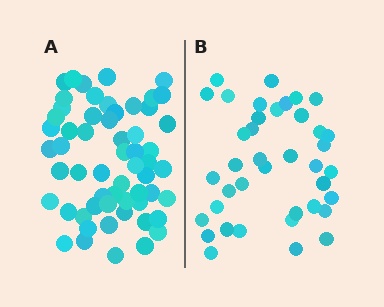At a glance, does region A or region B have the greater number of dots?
Region A (the left region) has more dots.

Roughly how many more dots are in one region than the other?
Region A has approximately 20 more dots than region B.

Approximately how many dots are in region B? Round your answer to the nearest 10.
About 40 dots. (The exact count is 39, which rounds to 40.)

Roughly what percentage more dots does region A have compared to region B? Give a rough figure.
About 50% more.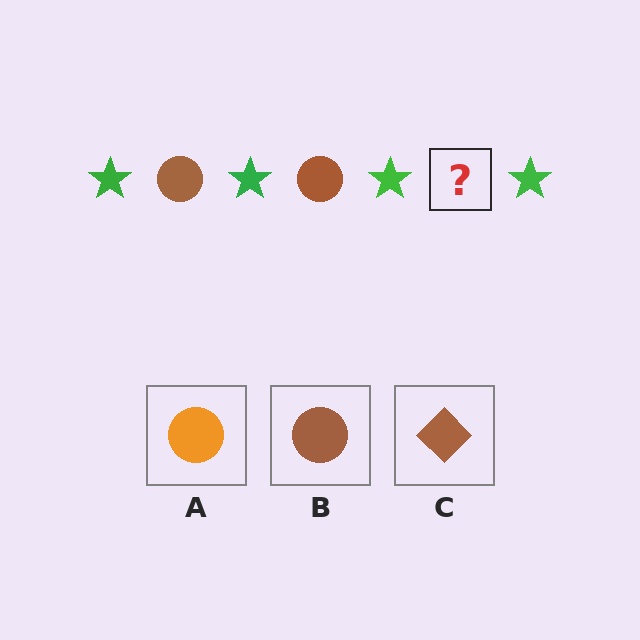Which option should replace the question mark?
Option B.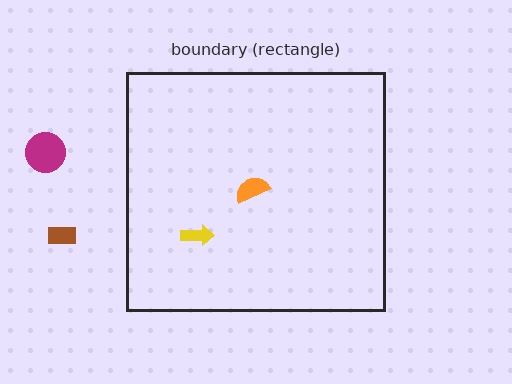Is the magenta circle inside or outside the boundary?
Outside.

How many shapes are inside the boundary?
2 inside, 2 outside.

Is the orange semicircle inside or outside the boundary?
Inside.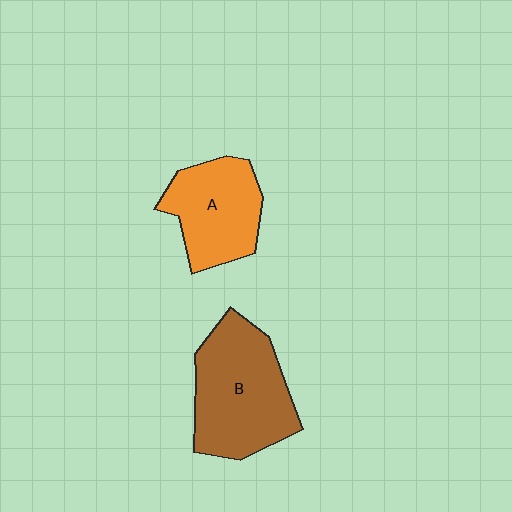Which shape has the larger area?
Shape B (brown).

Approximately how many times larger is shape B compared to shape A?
Approximately 1.4 times.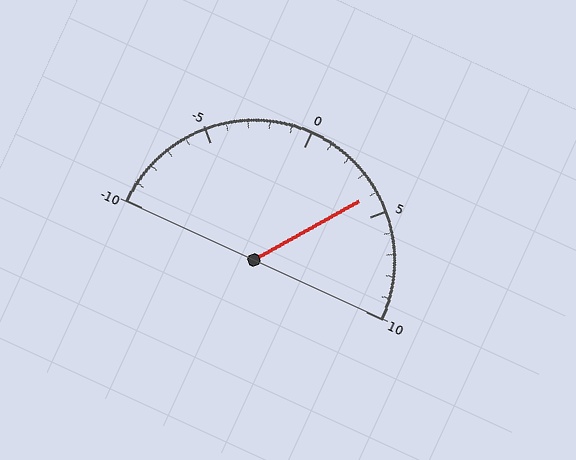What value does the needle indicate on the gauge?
The needle indicates approximately 4.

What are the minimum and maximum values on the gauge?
The gauge ranges from -10 to 10.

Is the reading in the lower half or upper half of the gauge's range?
The reading is in the upper half of the range (-10 to 10).